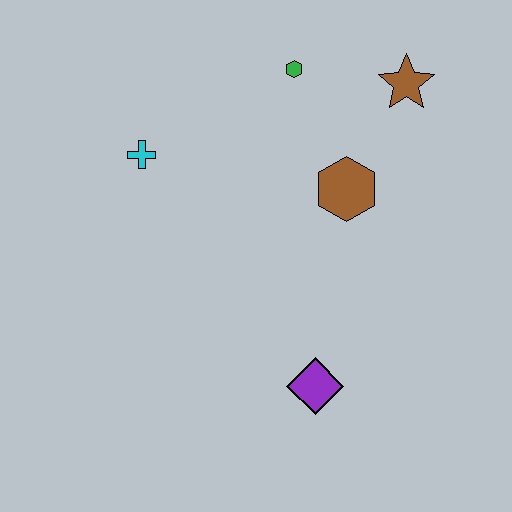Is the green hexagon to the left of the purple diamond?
Yes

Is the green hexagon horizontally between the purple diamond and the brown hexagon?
No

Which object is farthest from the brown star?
The purple diamond is farthest from the brown star.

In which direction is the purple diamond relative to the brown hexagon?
The purple diamond is below the brown hexagon.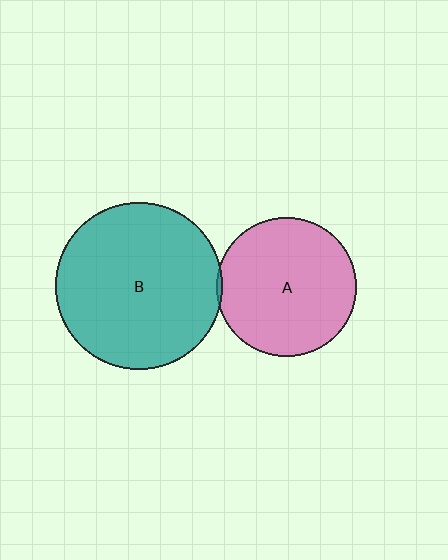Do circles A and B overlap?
Yes.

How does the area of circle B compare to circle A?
Approximately 1.4 times.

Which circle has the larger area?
Circle B (teal).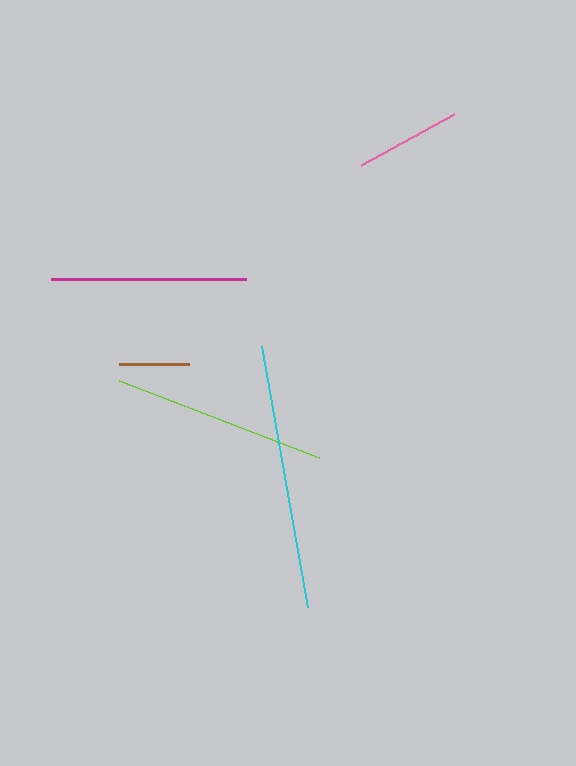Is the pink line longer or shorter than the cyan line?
The cyan line is longer than the pink line.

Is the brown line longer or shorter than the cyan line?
The cyan line is longer than the brown line.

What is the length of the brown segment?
The brown segment is approximately 70 pixels long.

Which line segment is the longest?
The cyan line is the longest at approximately 265 pixels.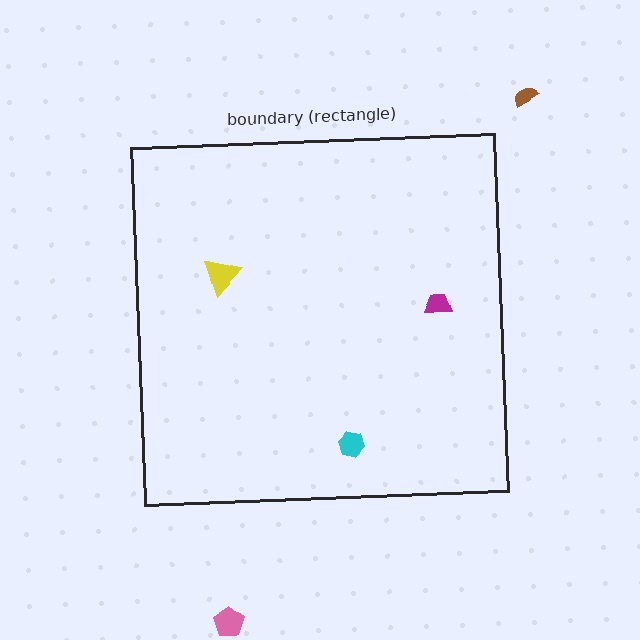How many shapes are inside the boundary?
3 inside, 2 outside.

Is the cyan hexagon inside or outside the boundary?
Inside.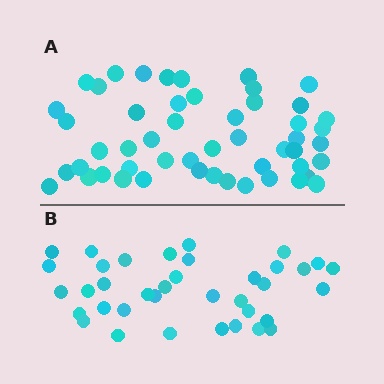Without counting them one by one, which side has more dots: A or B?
Region A (the top region) has more dots.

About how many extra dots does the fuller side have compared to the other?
Region A has approximately 15 more dots than region B.